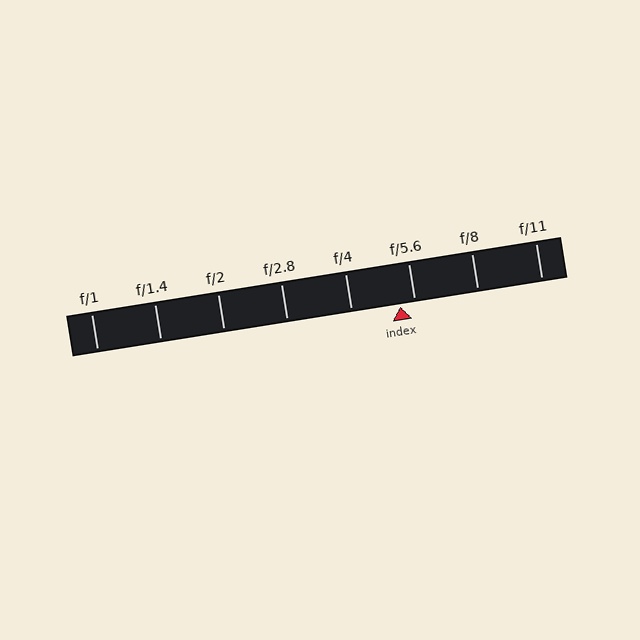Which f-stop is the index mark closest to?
The index mark is closest to f/5.6.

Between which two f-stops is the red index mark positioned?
The index mark is between f/4 and f/5.6.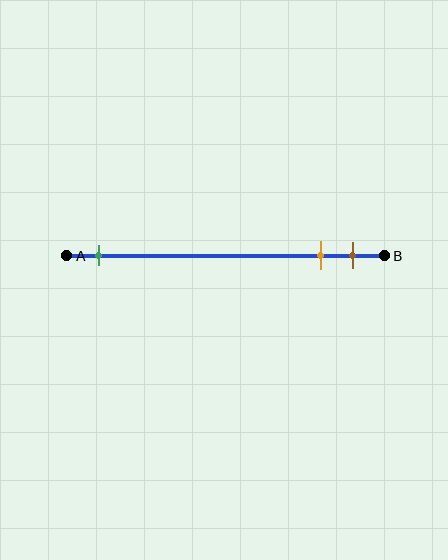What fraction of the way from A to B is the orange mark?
The orange mark is approximately 80% (0.8) of the way from A to B.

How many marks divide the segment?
There are 3 marks dividing the segment.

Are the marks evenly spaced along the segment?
No, the marks are not evenly spaced.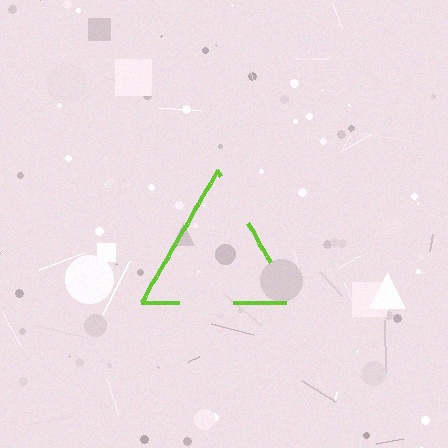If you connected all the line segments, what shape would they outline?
They would outline a triangle.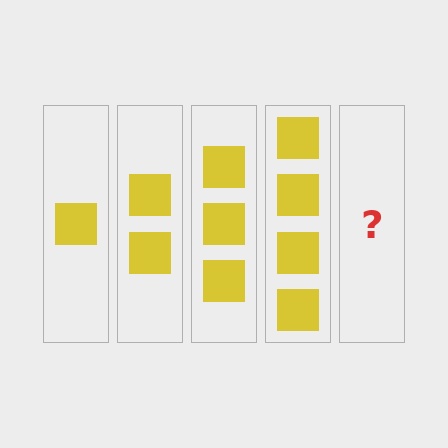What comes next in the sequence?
The next element should be 5 squares.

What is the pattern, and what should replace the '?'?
The pattern is that each step adds one more square. The '?' should be 5 squares.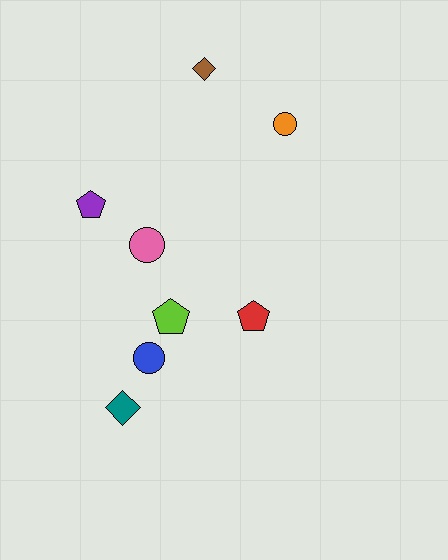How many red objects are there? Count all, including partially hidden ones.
There is 1 red object.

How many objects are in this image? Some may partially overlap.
There are 8 objects.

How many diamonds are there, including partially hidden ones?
There are 2 diamonds.